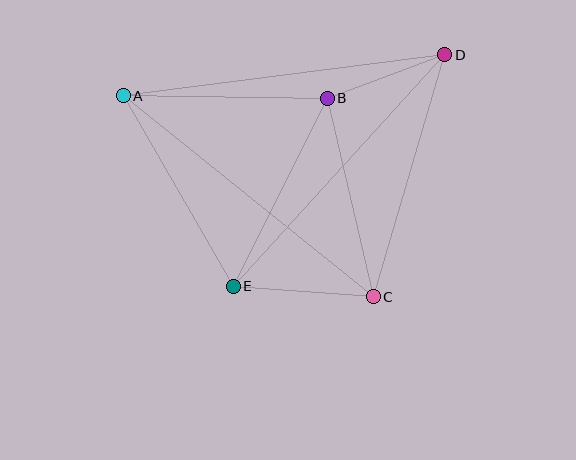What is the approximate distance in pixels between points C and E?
The distance between C and E is approximately 141 pixels.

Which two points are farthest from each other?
Points A and D are farthest from each other.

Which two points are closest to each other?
Points B and D are closest to each other.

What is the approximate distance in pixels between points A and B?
The distance between A and B is approximately 204 pixels.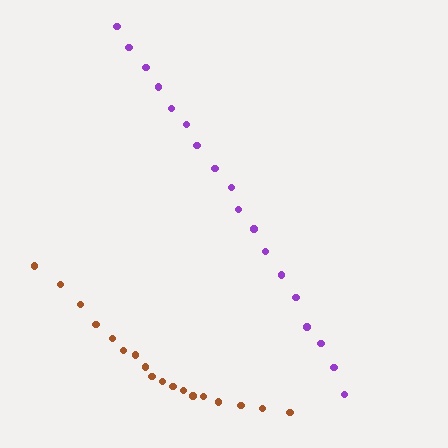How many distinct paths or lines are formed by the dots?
There are 2 distinct paths.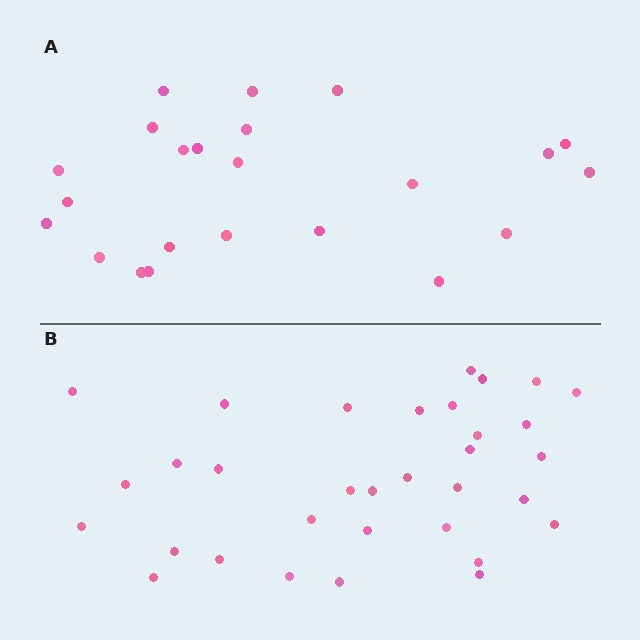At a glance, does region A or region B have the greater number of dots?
Region B (the bottom region) has more dots.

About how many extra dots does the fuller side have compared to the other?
Region B has roughly 10 or so more dots than region A.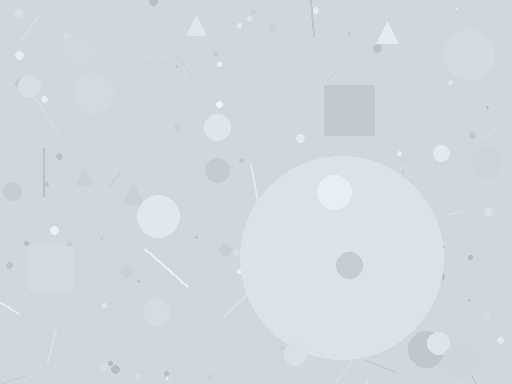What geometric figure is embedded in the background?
A circle is embedded in the background.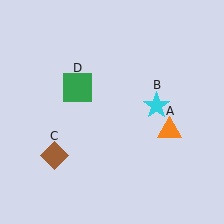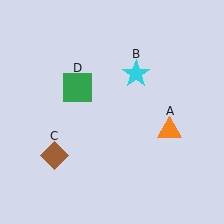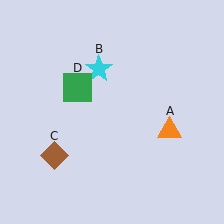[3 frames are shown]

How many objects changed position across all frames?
1 object changed position: cyan star (object B).